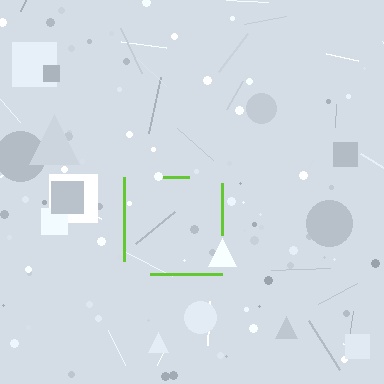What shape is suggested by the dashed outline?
The dashed outline suggests a square.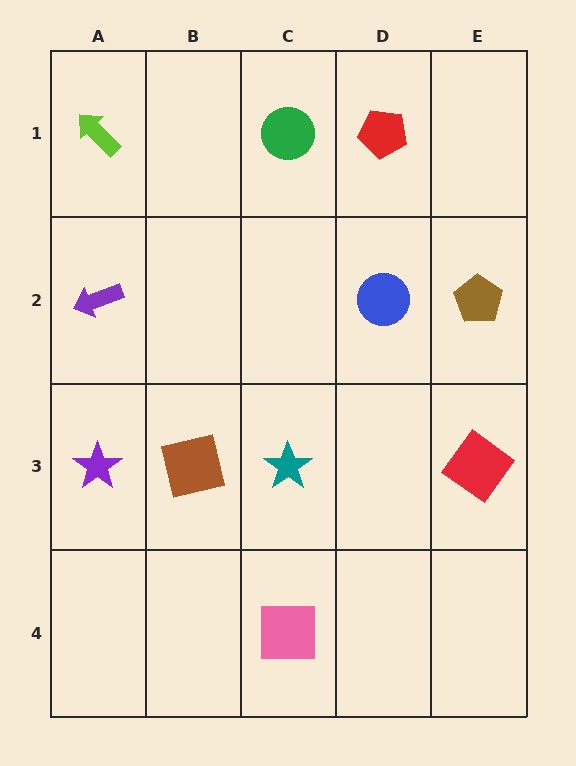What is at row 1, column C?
A green circle.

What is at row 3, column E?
A red diamond.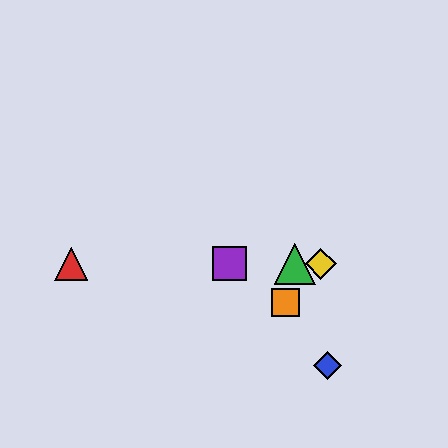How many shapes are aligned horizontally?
4 shapes (the red triangle, the green triangle, the yellow diamond, the purple square) are aligned horizontally.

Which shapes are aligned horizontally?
The red triangle, the green triangle, the yellow diamond, the purple square are aligned horizontally.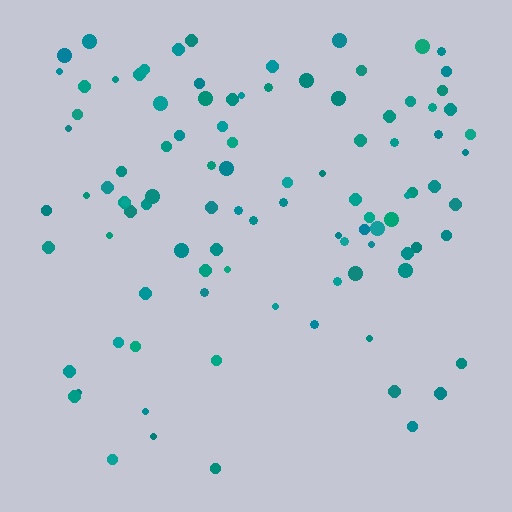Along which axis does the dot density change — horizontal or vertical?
Vertical.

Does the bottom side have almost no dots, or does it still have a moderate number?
Still a moderate number, just noticeably fewer than the top.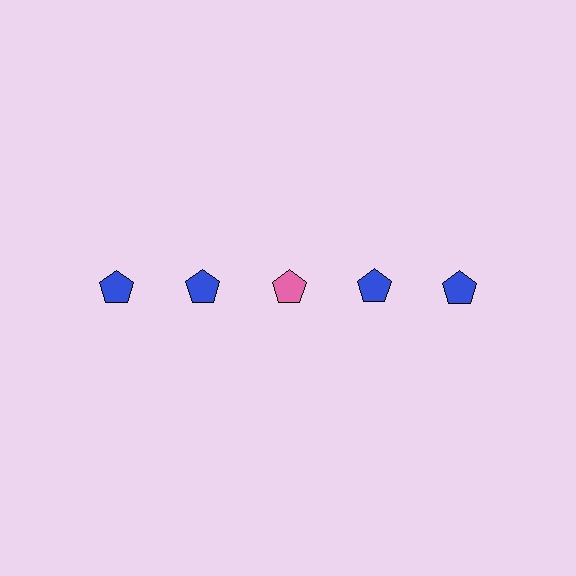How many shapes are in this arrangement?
There are 5 shapes arranged in a grid pattern.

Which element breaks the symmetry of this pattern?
The pink pentagon in the top row, center column breaks the symmetry. All other shapes are blue pentagons.